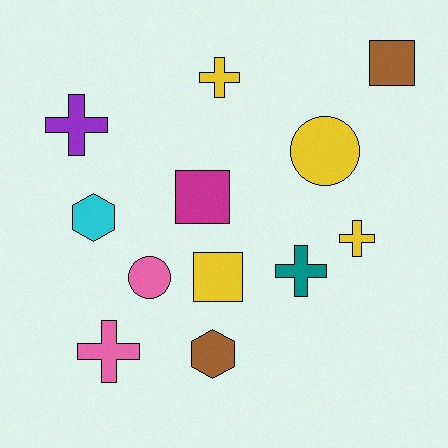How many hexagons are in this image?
There are 2 hexagons.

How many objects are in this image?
There are 12 objects.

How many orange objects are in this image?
There are no orange objects.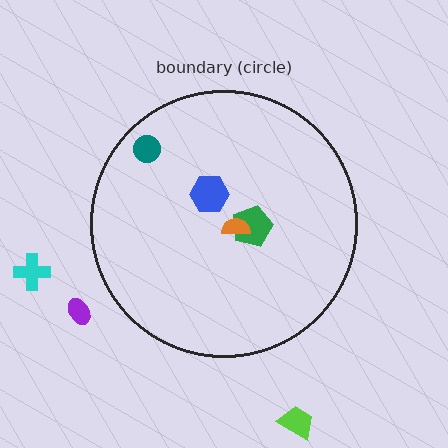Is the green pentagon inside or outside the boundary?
Inside.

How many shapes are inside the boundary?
4 inside, 3 outside.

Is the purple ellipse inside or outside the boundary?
Outside.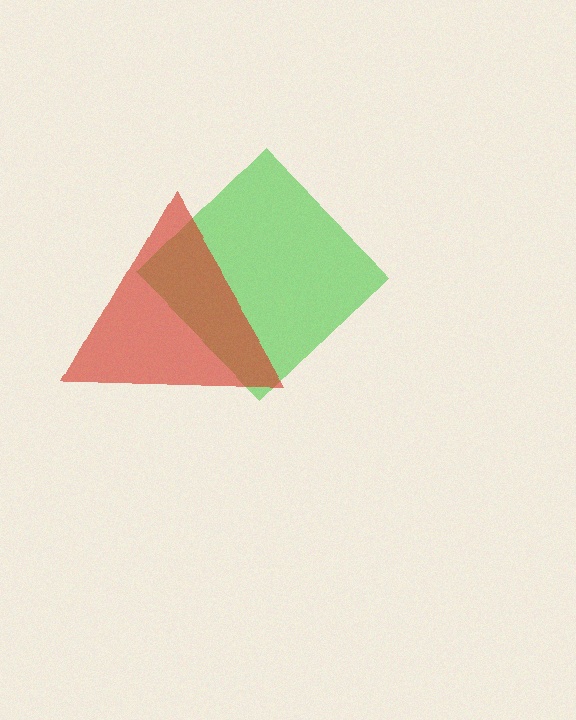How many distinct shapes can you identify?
There are 2 distinct shapes: a green diamond, a red triangle.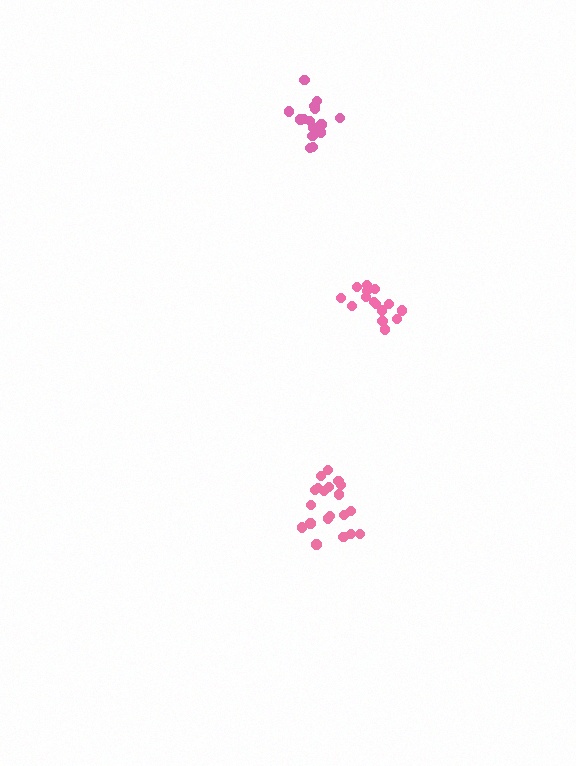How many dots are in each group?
Group 1: 20 dots, Group 2: 15 dots, Group 3: 16 dots (51 total).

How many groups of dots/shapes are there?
There are 3 groups.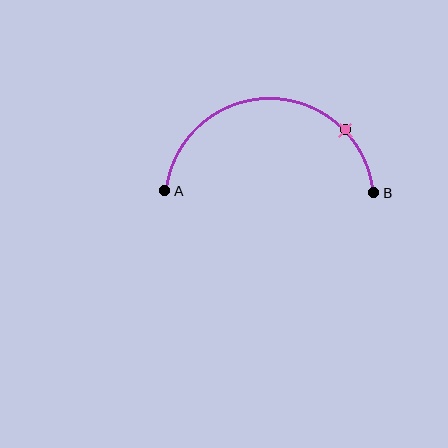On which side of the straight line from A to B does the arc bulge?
The arc bulges above the straight line connecting A and B.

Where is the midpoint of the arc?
The arc midpoint is the point on the curve farthest from the straight line joining A and B. It sits above that line.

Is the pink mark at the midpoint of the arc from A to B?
No. The pink mark lies on the arc but is closer to endpoint B. The arc midpoint would be at the point on the curve equidistant along the arc from both A and B.